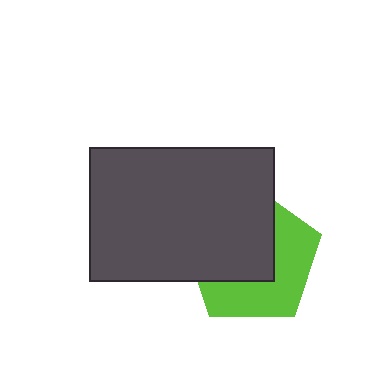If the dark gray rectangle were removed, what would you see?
You would see the complete lime pentagon.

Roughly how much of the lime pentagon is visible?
About half of it is visible (roughly 47%).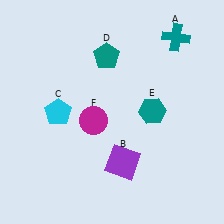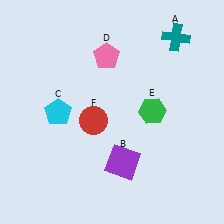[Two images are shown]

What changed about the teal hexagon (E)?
In Image 1, E is teal. In Image 2, it changed to green.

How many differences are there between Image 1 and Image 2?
There are 3 differences between the two images.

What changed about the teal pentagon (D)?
In Image 1, D is teal. In Image 2, it changed to pink.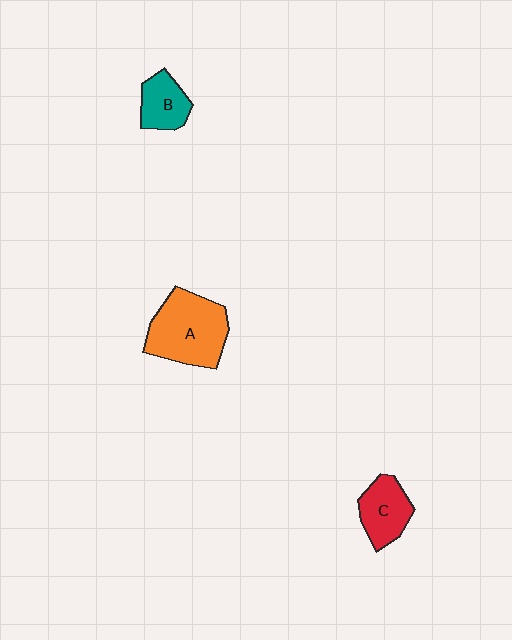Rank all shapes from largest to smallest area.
From largest to smallest: A (orange), C (red), B (teal).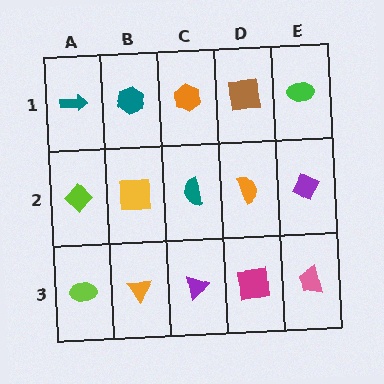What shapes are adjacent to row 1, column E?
A purple diamond (row 2, column E), a brown square (row 1, column D).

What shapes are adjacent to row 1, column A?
A lime diamond (row 2, column A), a teal hexagon (row 1, column B).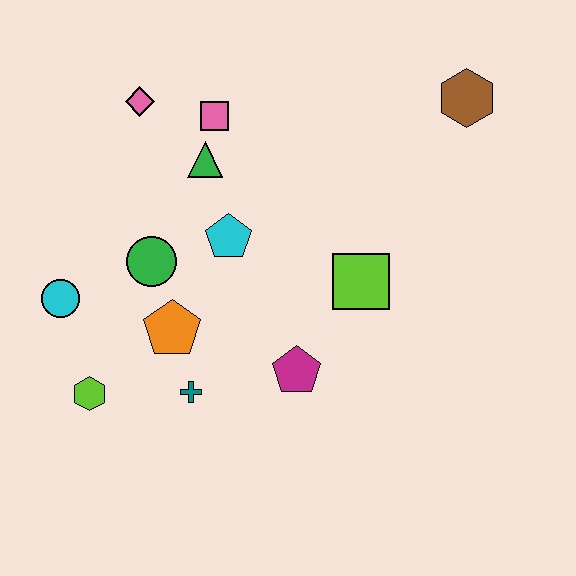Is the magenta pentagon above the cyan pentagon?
No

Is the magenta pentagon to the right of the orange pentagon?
Yes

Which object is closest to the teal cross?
The orange pentagon is closest to the teal cross.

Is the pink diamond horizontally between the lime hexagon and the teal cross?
Yes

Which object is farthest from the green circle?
The brown hexagon is farthest from the green circle.